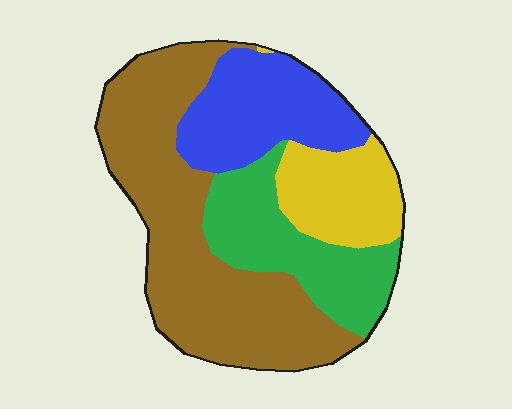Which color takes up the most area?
Brown, at roughly 45%.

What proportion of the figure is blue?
Blue covers roughly 20% of the figure.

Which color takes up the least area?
Yellow, at roughly 15%.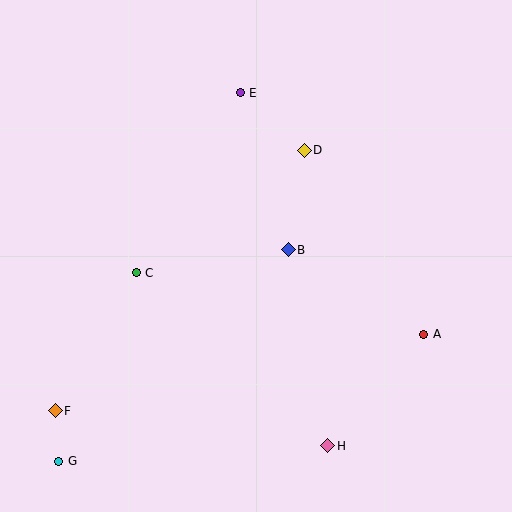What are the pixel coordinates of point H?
Point H is at (328, 446).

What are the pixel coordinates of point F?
Point F is at (55, 411).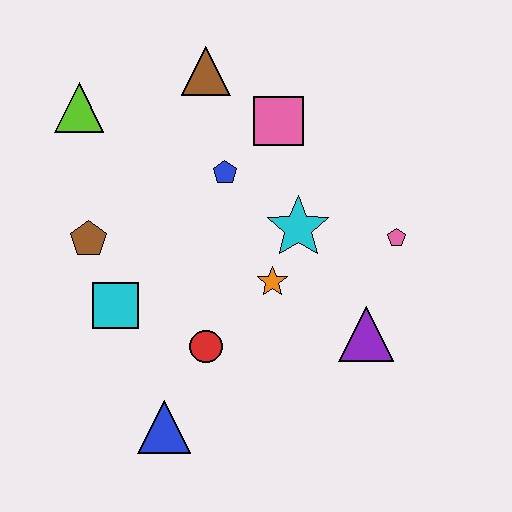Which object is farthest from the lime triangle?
The purple triangle is farthest from the lime triangle.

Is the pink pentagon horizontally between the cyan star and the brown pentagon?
No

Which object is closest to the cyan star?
The orange star is closest to the cyan star.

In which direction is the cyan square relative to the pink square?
The cyan square is below the pink square.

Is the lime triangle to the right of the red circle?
No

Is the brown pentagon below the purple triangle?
No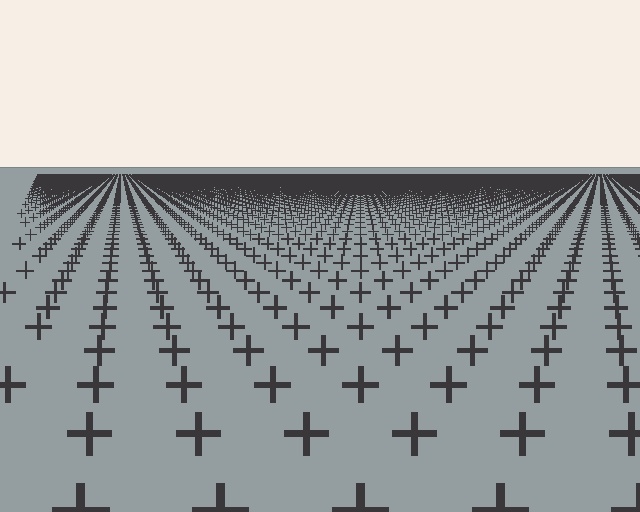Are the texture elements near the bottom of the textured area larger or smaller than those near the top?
Larger. Near the bottom, elements are closer to the viewer and appear at a bigger on-screen size.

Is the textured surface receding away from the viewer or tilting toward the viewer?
The surface is receding away from the viewer. Texture elements get smaller and denser toward the top.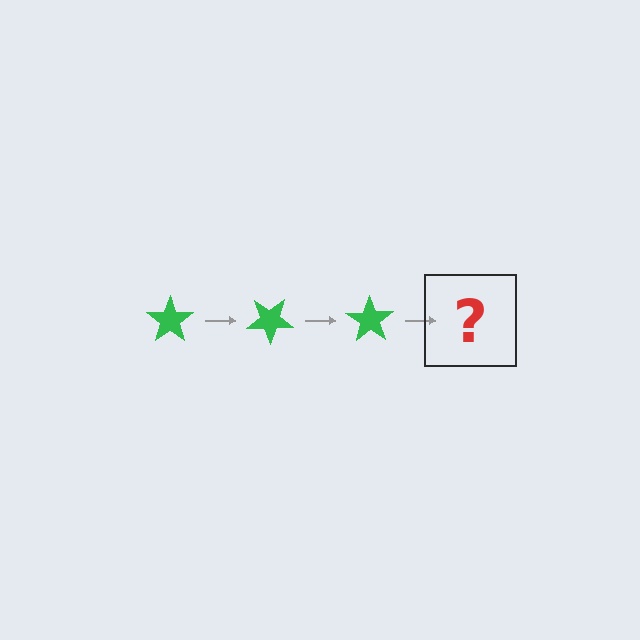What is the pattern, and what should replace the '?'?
The pattern is that the star rotates 35 degrees each step. The '?' should be a green star rotated 105 degrees.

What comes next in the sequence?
The next element should be a green star rotated 105 degrees.